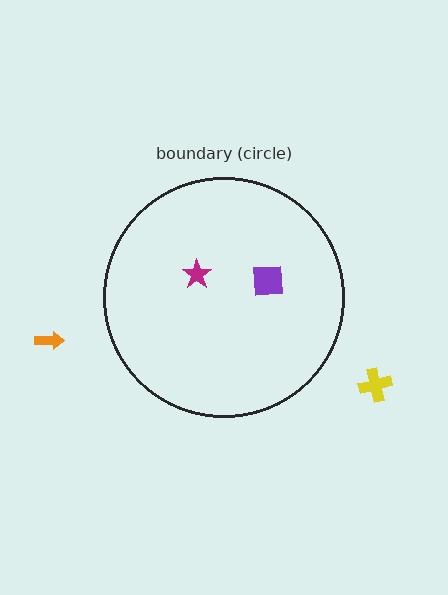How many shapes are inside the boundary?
2 inside, 2 outside.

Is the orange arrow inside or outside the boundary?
Outside.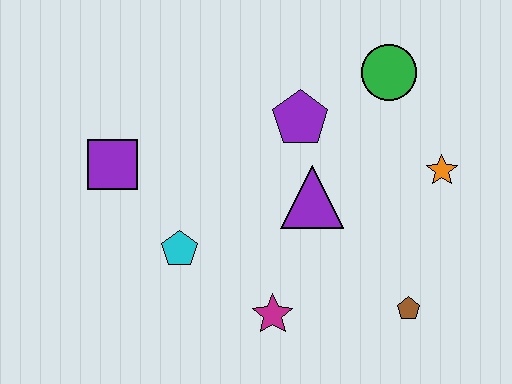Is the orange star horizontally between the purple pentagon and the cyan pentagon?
No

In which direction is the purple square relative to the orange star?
The purple square is to the left of the orange star.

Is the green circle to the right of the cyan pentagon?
Yes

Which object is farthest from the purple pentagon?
The brown pentagon is farthest from the purple pentagon.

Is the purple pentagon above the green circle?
No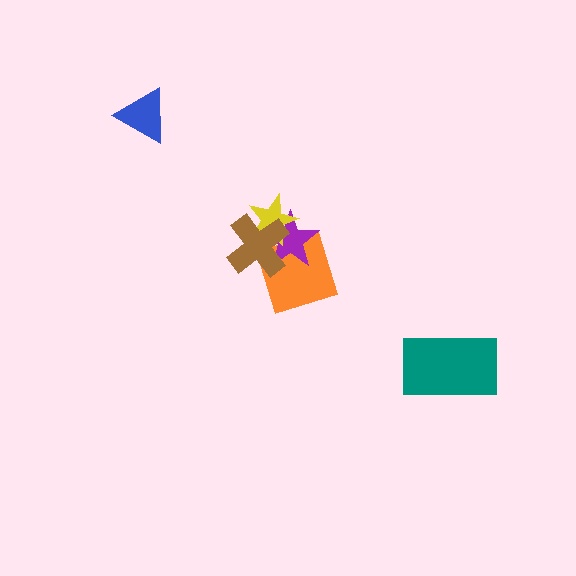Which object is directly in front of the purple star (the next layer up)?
The yellow star is directly in front of the purple star.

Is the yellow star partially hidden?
Yes, it is partially covered by another shape.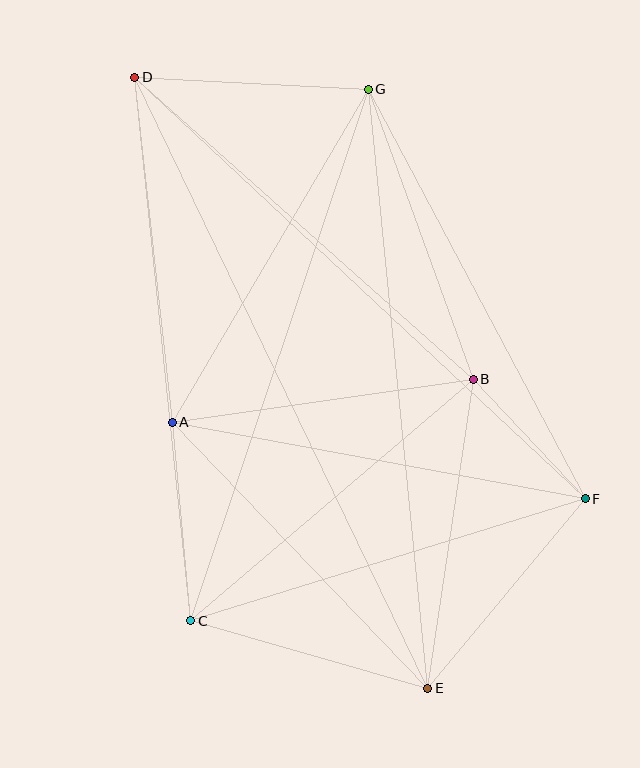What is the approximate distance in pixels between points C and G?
The distance between C and G is approximately 560 pixels.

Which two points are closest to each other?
Points B and F are closest to each other.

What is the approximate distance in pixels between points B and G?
The distance between B and G is approximately 308 pixels.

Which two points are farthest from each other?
Points D and E are farthest from each other.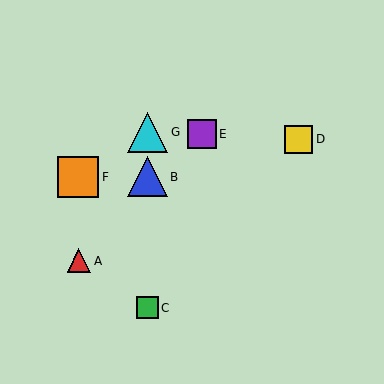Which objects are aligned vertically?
Objects B, C, G are aligned vertically.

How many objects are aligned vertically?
3 objects (B, C, G) are aligned vertically.